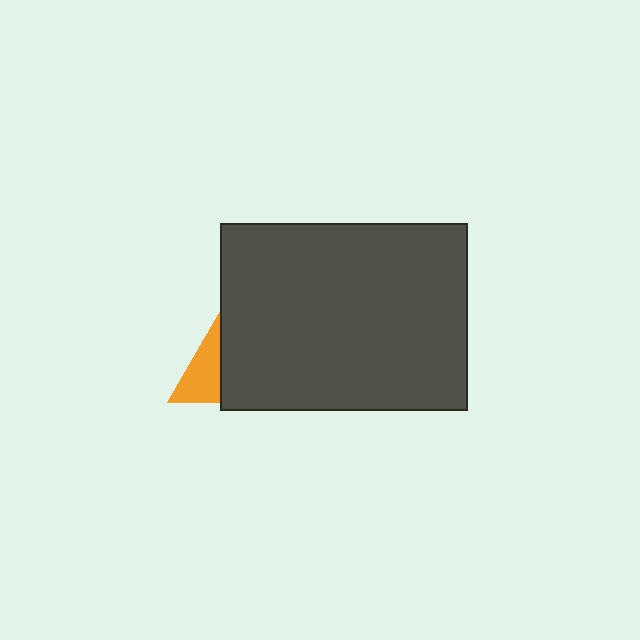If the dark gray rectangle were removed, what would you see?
You would see the complete orange triangle.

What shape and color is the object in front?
The object in front is a dark gray rectangle.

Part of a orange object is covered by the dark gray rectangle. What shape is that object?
It is a triangle.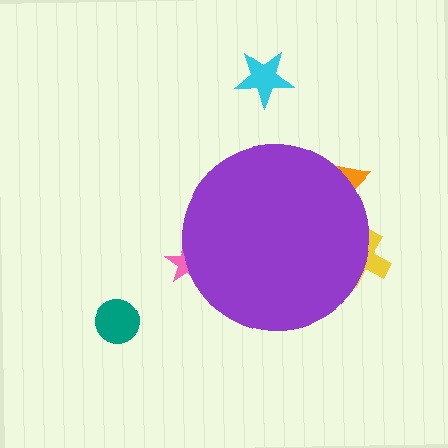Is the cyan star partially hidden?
No, the cyan star is fully visible.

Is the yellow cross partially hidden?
Yes, the yellow cross is partially hidden behind the purple circle.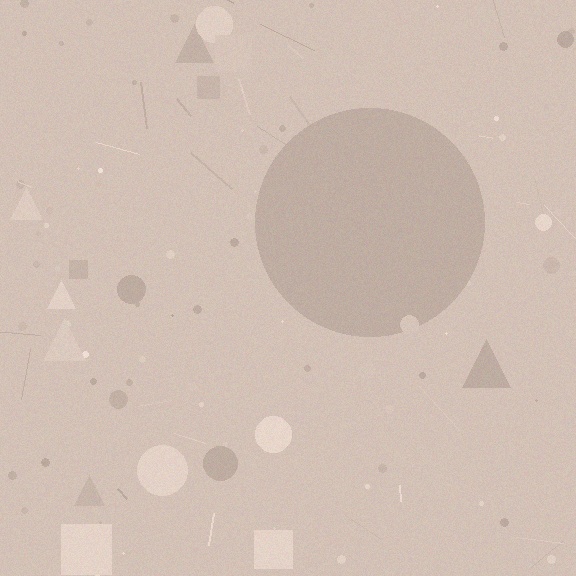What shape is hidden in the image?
A circle is hidden in the image.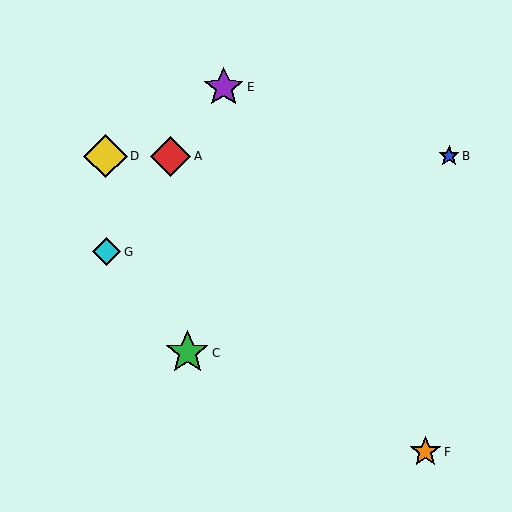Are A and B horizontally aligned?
Yes, both are at y≈156.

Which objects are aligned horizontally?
Objects A, B, D are aligned horizontally.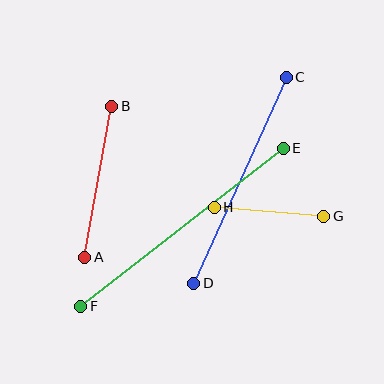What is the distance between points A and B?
The distance is approximately 153 pixels.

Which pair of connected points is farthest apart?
Points E and F are farthest apart.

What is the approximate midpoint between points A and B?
The midpoint is at approximately (98, 182) pixels.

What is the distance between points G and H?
The distance is approximately 110 pixels.